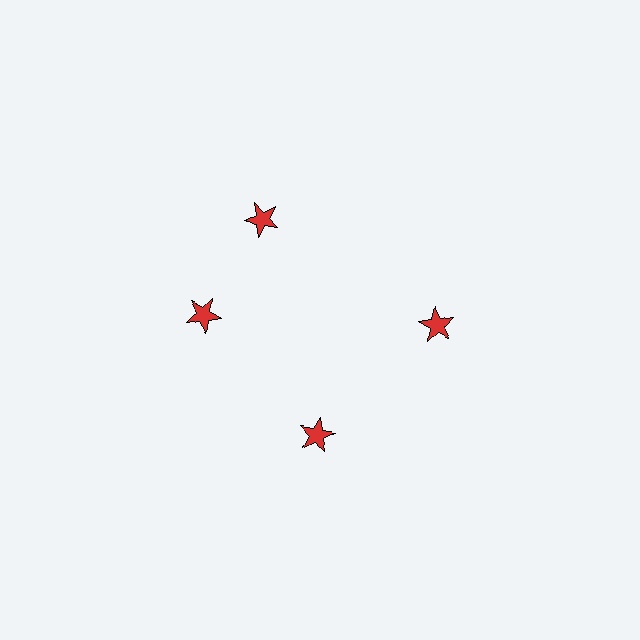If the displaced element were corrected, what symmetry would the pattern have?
It would have 4-fold rotational symmetry — the pattern would map onto itself every 90 degrees.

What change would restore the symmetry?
The symmetry would be restored by rotating it back into even spacing with its neighbors so that all 4 stars sit at equal angles and equal distance from the center.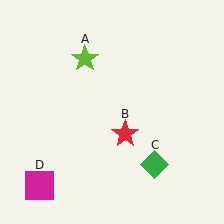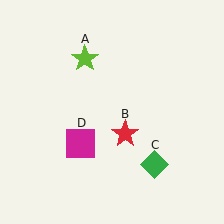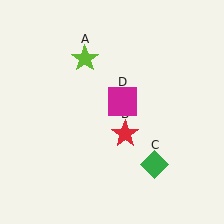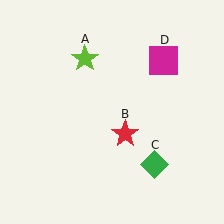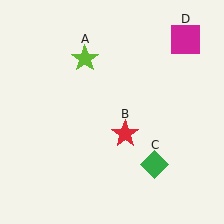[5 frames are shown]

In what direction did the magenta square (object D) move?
The magenta square (object D) moved up and to the right.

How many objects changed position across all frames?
1 object changed position: magenta square (object D).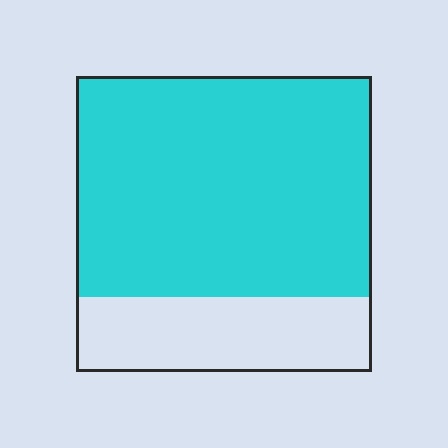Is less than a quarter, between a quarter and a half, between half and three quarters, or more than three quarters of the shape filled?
Between half and three quarters.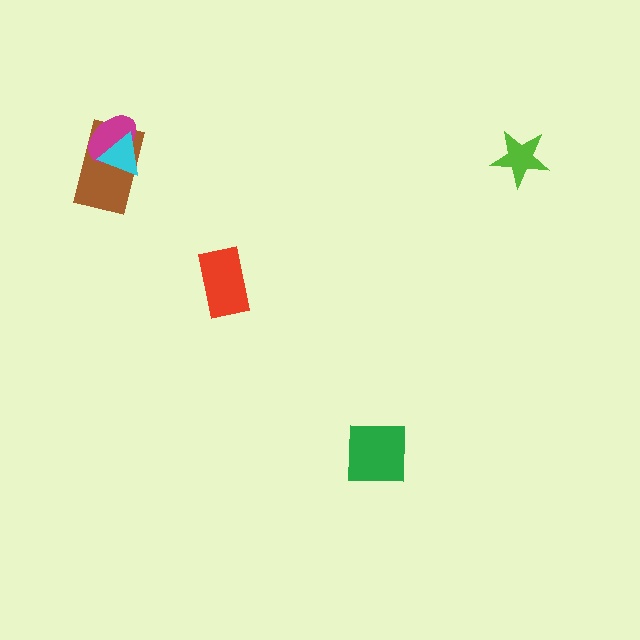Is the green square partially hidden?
No, no other shape covers it.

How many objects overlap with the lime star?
0 objects overlap with the lime star.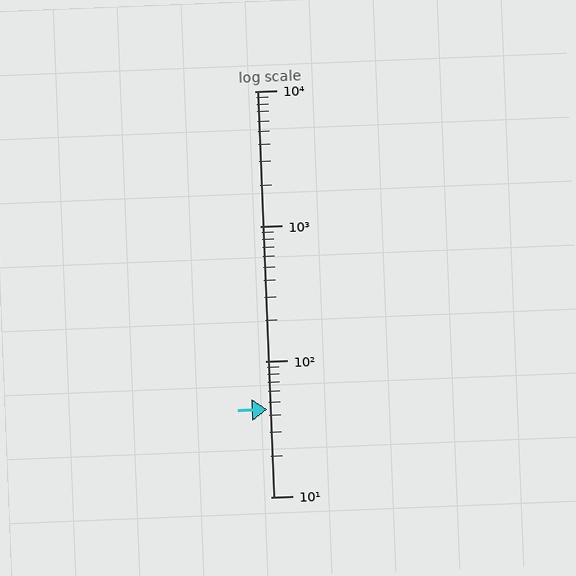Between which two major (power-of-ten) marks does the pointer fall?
The pointer is between 10 and 100.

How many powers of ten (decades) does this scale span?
The scale spans 3 decades, from 10 to 10000.